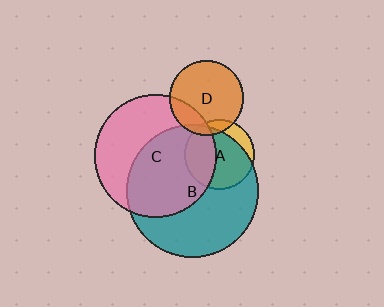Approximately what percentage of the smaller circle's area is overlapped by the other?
Approximately 20%.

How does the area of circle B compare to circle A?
Approximately 3.6 times.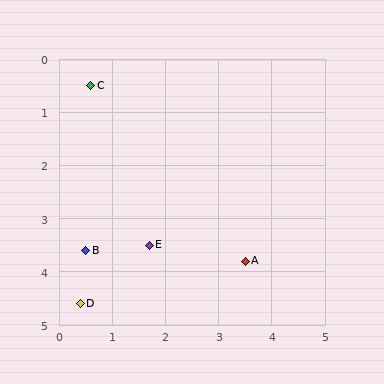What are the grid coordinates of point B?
Point B is at approximately (0.5, 3.6).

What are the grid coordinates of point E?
Point E is at approximately (1.7, 3.5).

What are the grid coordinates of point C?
Point C is at approximately (0.6, 0.5).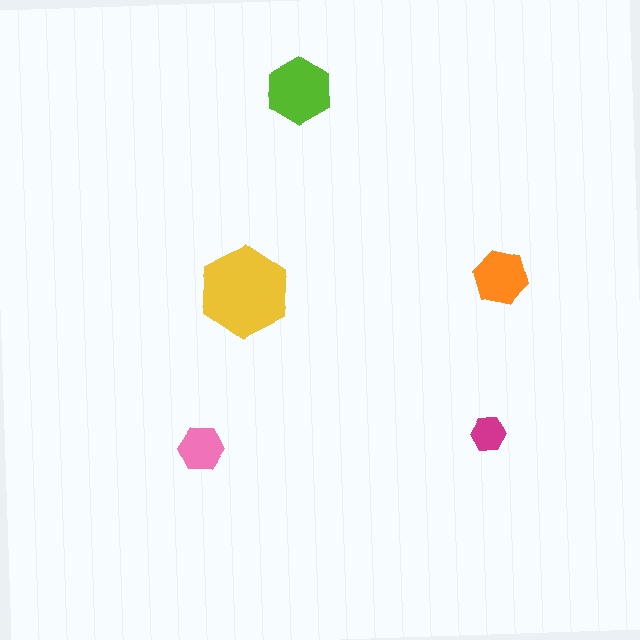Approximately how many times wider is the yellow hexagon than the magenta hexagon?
About 2.5 times wider.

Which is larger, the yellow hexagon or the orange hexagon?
The yellow one.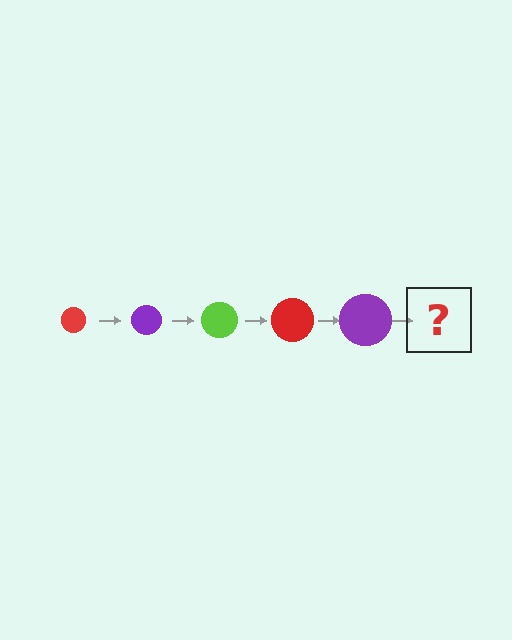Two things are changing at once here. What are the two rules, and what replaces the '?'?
The two rules are that the circle grows larger each step and the color cycles through red, purple, and lime. The '?' should be a lime circle, larger than the previous one.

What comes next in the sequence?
The next element should be a lime circle, larger than the previous one.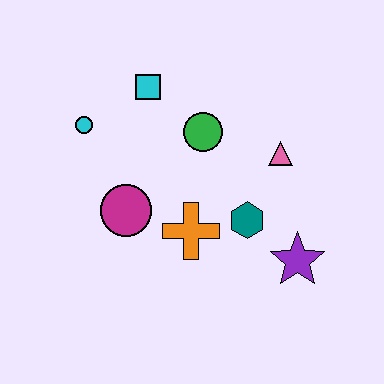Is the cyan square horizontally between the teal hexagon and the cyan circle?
Yes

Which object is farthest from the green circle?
The purple star is farthest from the green circle.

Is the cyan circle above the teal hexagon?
Yes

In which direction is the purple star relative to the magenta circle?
The purple star is to the right of the magenta circle.